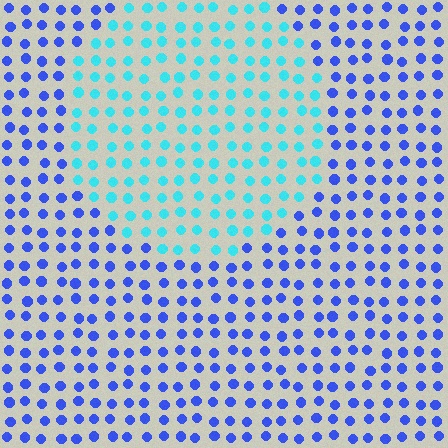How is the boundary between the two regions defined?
The boundary is defined purely by a slight shift in hue (about 48 degrees). Spacing, size, and orientation are identical on both sides.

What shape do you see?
I see a circle.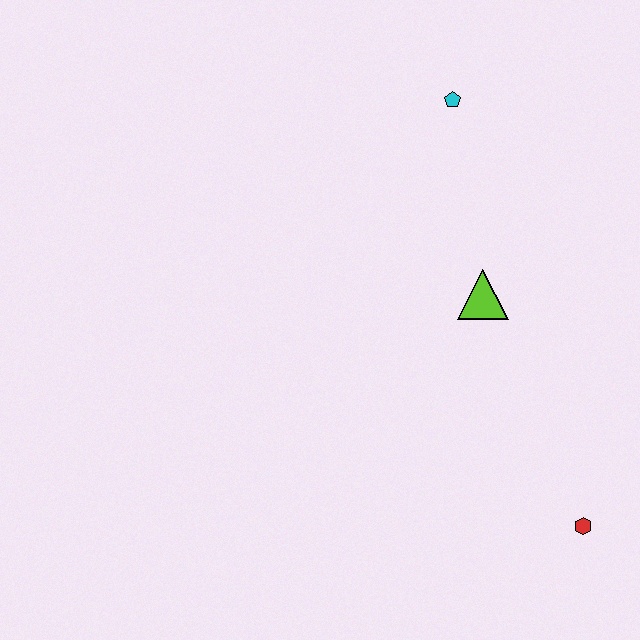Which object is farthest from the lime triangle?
The red hexagon is farthest from the lime triangle.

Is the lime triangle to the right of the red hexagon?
No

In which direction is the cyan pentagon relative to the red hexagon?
The cyan pentagon is above the red hexagon.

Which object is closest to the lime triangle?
The cyan pentagon is closest to the lime triangle.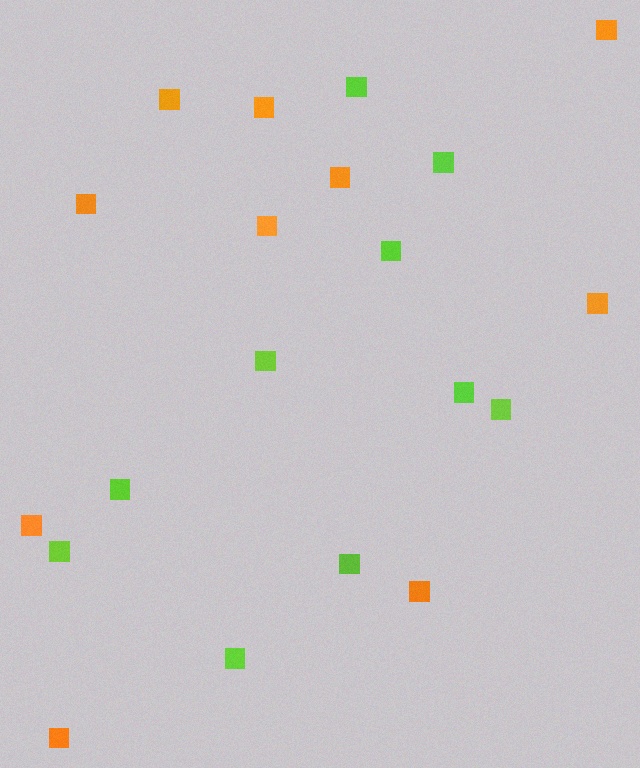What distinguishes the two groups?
There are 2 groups: one group of orange squares (10) and one group of lime squares (10).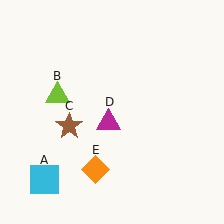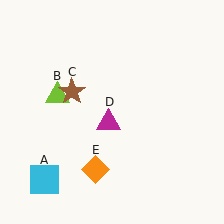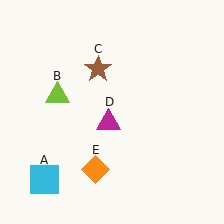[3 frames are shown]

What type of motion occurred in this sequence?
The brown star (object C) rotated clockwise around the center of the scene.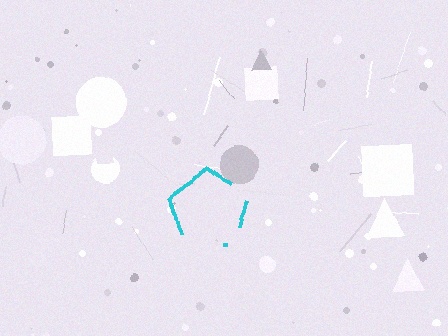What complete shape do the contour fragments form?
The contour fragments form a pentagon.